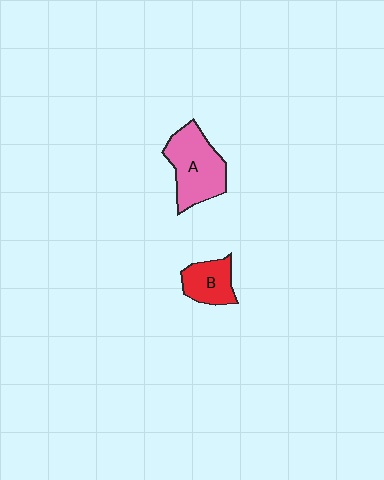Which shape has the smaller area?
Shape B (red).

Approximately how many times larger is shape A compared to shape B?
Approximately 1.7 times.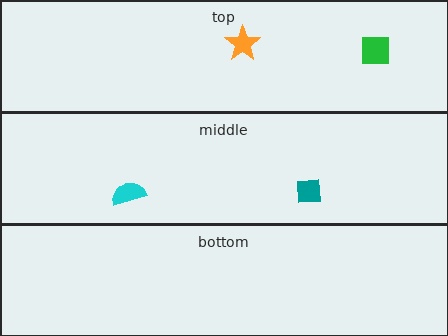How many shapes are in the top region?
2.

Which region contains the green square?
The top region.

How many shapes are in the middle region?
2.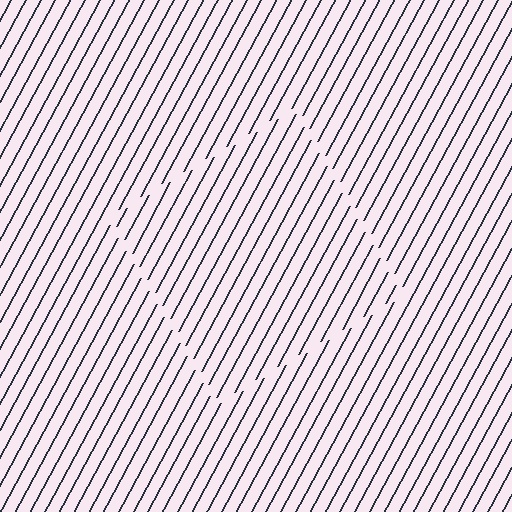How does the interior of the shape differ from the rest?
The interior of the shape contains the same grating, shifted by half a period — the contour is defined by the phase discontinuity where line-ends from the inner and outer gratings abut.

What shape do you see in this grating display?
An illusory square. The interior of the shape contains the same grating, shifted by half a period — the contour is defined by the phase discontinuity where line-ends from the inner and outer gratings abut.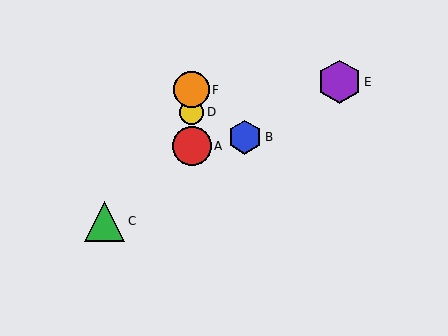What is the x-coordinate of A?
Object A is at x≈192.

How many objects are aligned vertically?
3 objects (A, D, F) are aligned vertically.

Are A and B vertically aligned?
No, A is at x≈192 and B is at x≈245.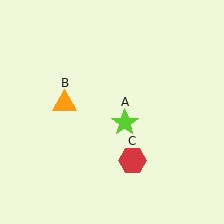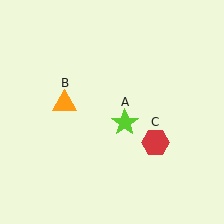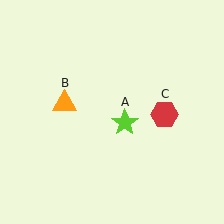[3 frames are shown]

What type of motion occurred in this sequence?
The red hexagon (object C) rotated counterclockwise around the center of the scene.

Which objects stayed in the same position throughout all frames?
Lime star (object A) and orange triangle (object B) remained stationary.